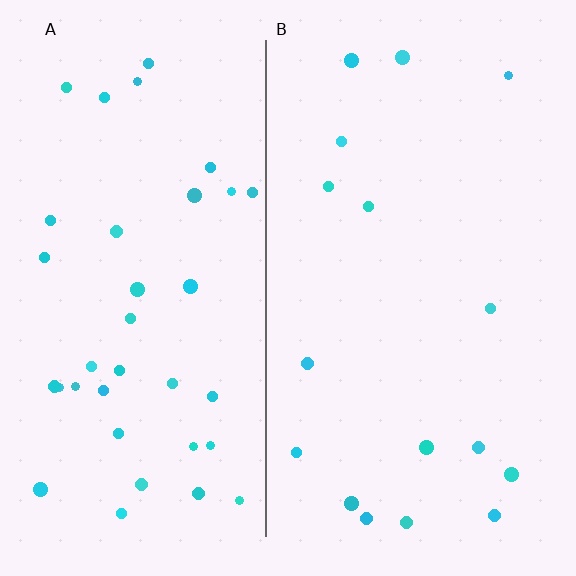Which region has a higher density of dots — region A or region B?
A (the left).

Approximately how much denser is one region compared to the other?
Approximately 2.3× — region A over region B.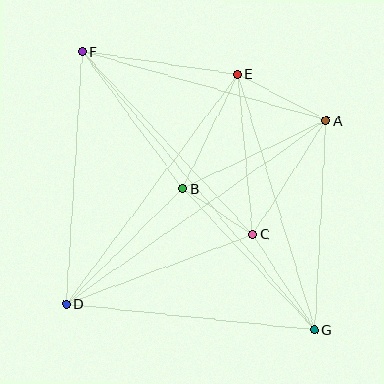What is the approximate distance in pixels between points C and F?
The distance between C and F is approximately 250 pixels.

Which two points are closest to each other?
Points B and C are closest to each other.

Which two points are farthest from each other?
Points F and G are farthest from each other.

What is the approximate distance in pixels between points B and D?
The distance between B and D is approximately 164 pixels.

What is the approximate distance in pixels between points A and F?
The distance between A and F is approximately 253 pixels.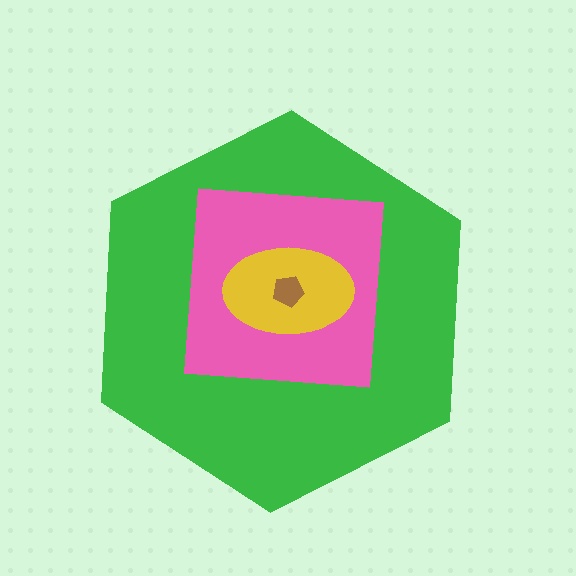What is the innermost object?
The brown pentagon.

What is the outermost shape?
The green hexagon.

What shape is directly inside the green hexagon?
The pink square.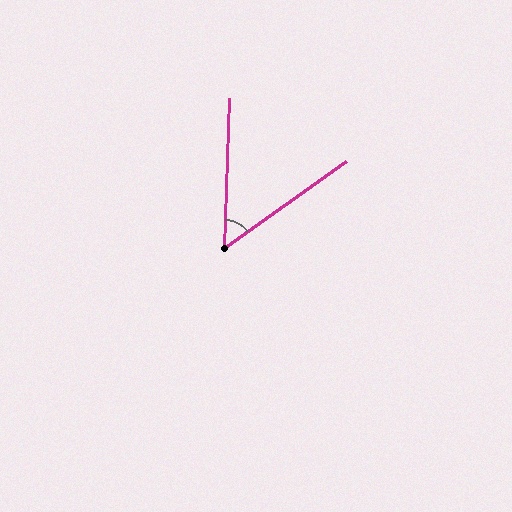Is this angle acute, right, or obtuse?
It is acute.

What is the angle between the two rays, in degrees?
Approximately 53 degrees.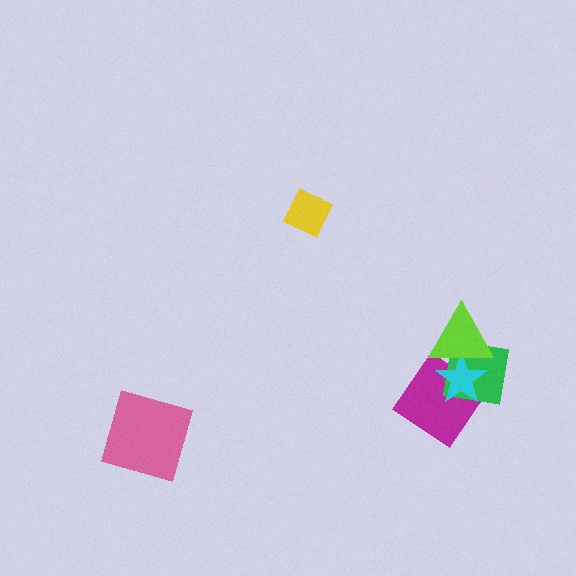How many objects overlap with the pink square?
0 objects overlap with the pink square.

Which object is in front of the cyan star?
The lime triangle is in front of the cyan star.